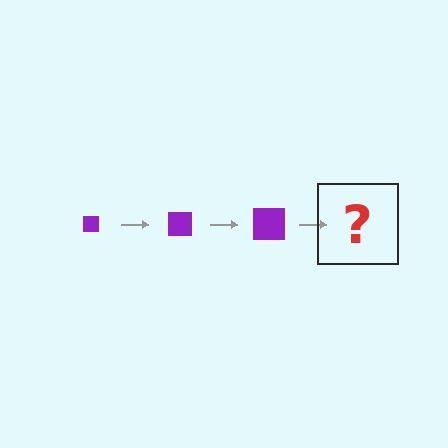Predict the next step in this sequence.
The next step is a purple square, larger than the previous one.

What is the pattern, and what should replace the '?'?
The pattern is that the square gets progressively larger each step. The '?' should be a purple square, larger than the previous one.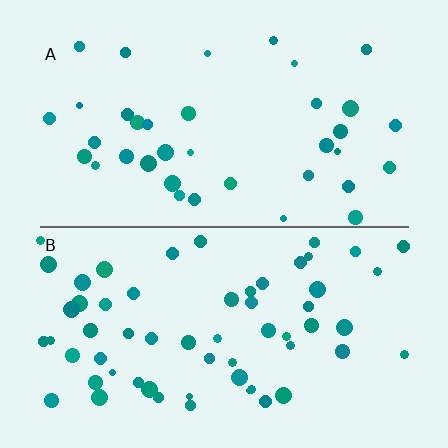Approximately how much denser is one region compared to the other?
Approximately 1.6× — region B over region A.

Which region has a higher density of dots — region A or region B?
B (the bottom).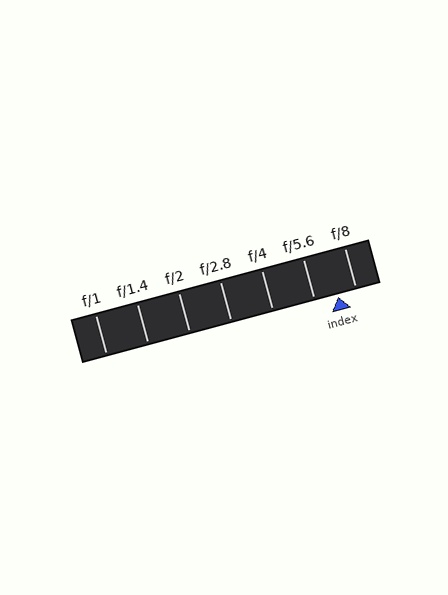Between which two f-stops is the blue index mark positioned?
The index mark is between f/5.6 and f/8.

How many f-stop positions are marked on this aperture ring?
There are 7 f-stop positions marked.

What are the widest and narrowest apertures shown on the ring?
The widest aperture shown is f/1 and the narrowest is f/8.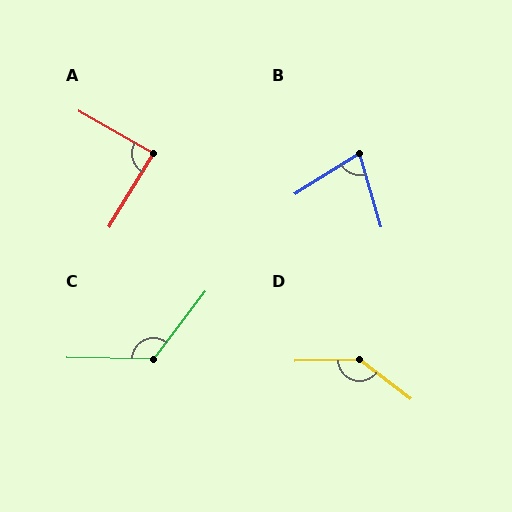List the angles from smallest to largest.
B (74°), A (89°), C (126°), D (141°).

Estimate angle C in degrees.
Approximately 126 degrees.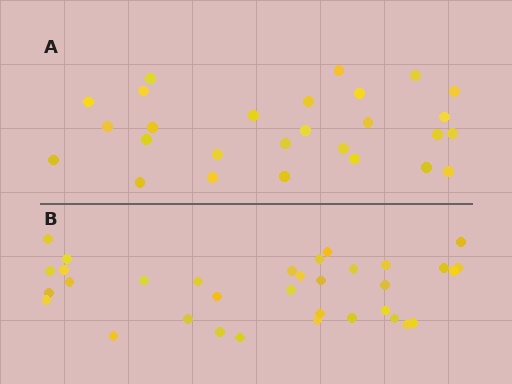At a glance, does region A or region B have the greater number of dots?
Region B (the bottom region) has more dots.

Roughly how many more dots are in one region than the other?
Region B has roughly 8 or so more dots than region A.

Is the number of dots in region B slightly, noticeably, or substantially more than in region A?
Region B has noticeably more, but not dramatically so. The ratio is roughly 1.3 to 1.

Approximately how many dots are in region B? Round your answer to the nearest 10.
About 30 dots. (The exact count is 34, which rounds to 30.)